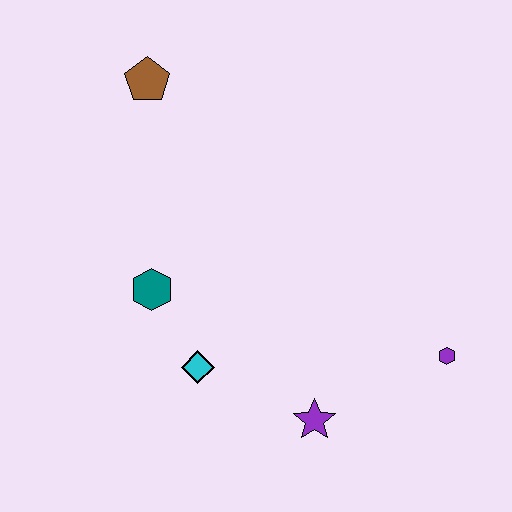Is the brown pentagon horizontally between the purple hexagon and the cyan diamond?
No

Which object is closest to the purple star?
The cyan diamond is closest to the purple star.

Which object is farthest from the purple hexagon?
The brown pentagon is farthest from the purple hexagon.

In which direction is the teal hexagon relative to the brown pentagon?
The teal hexagon is below the brown pentagon.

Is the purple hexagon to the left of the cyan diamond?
No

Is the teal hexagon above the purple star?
Yes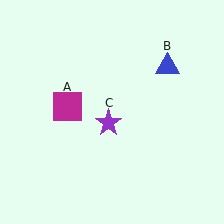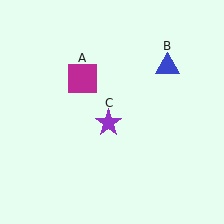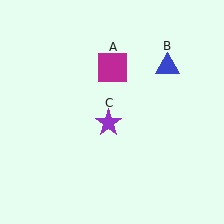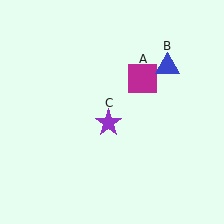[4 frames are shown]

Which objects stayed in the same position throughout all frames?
Blue triangle (object B) and purple star (object C) remained stationary.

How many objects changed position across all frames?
1 object changed position: magenta square (object A).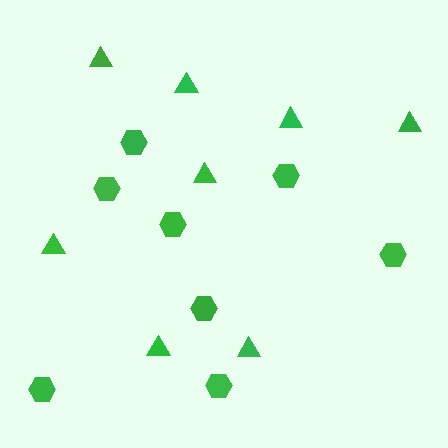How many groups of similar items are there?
There are 2 groups: one group of triangles (8) and one group of hexagons (8).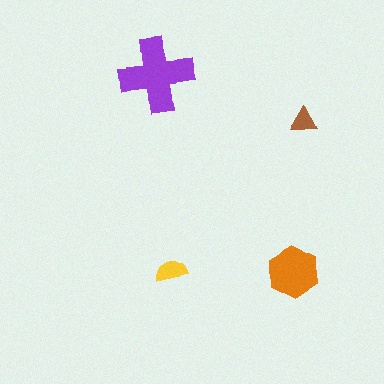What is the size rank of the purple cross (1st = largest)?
1st.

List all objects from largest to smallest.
The purple cross, the orange hexagon, the yellow semicircle, the brown triangle.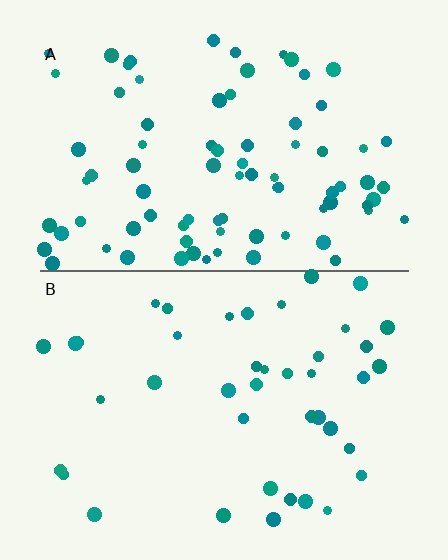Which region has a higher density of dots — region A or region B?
A (the top).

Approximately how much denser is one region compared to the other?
Approximately 2.0× — region A over region B.